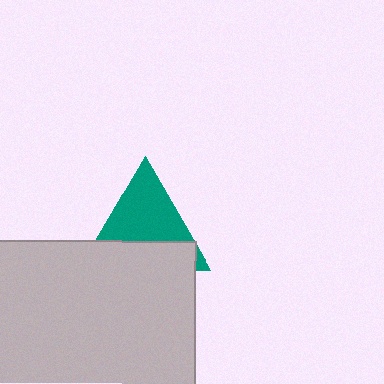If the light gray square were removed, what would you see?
You would see the complete teal triangle.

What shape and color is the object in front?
The object in front is a light gray square.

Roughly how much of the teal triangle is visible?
About half of it is visible (roughly 57%).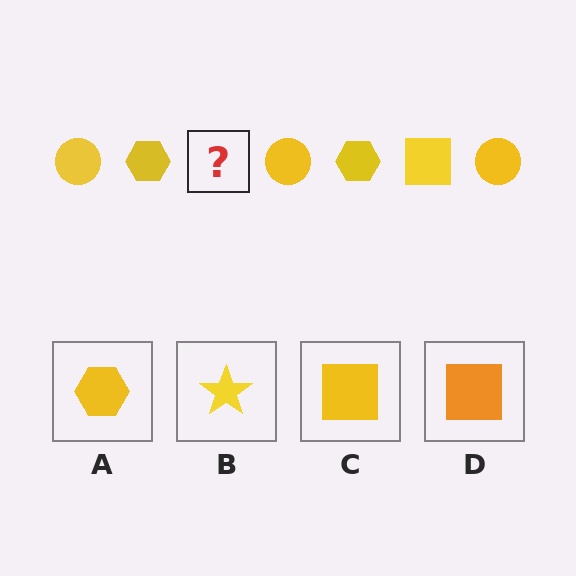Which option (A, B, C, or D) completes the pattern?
C.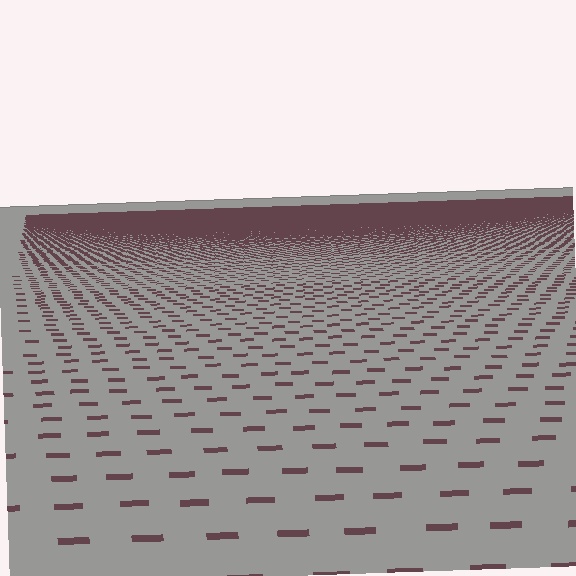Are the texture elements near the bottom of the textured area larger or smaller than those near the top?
Larger. Near the bottom, elements are closer to the viewer and appear at a bigger on-screen size.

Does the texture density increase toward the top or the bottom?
Density increases toward the top.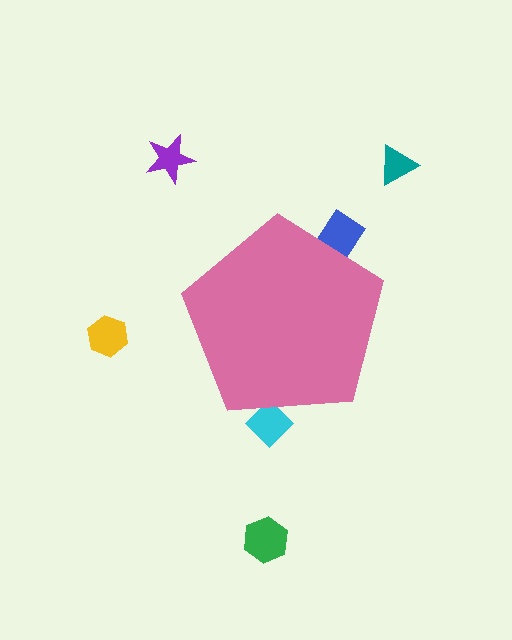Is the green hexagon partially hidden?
No, the green hexagon is fully visible.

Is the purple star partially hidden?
No, the purple star is fully visible.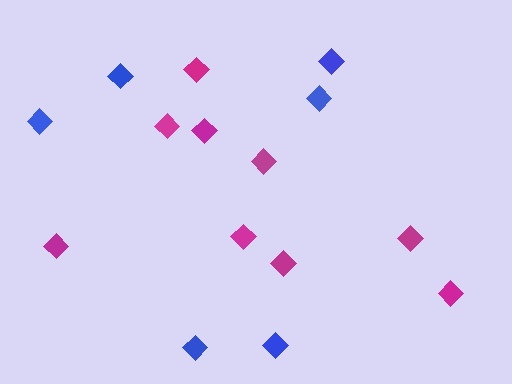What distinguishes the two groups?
There are 2 groups: one group of blue diamonds (6) and one group of magenta diamonds (9).